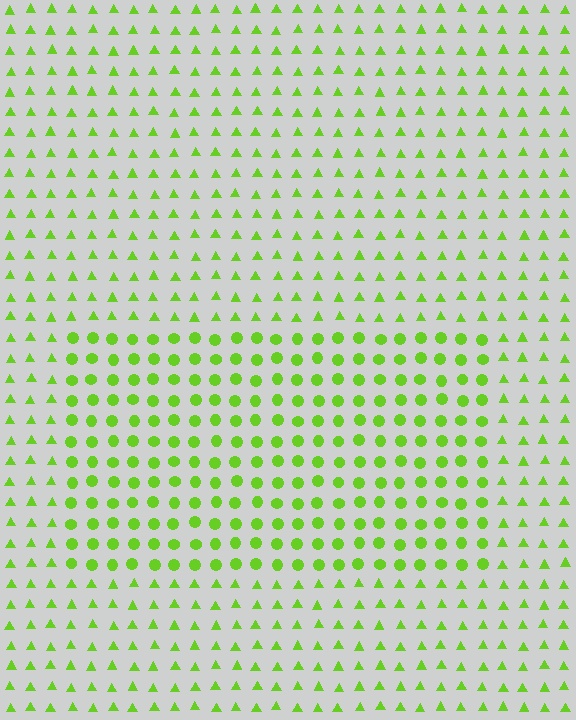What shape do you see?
I see a rectangle.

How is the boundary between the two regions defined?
The boundary is defined by a change in element shape: circles inside vs. triangles outside. All elements share the same color and spacing.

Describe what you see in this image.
The image is filled with small lime elements arranged in a uniform grid. A rectangle-shaped region contains circles, while the surrounding area contains triangles. The boundary is defined purely by the change in element shape.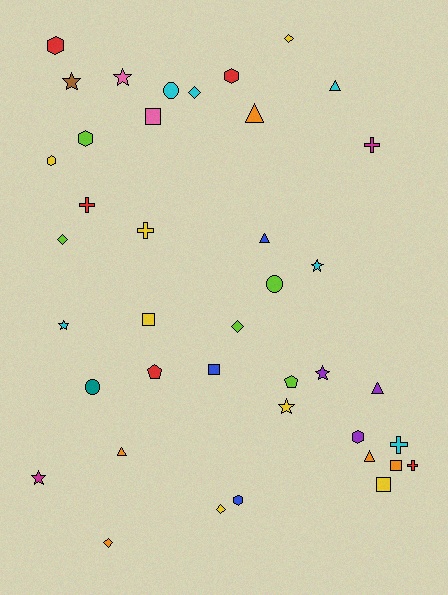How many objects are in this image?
There are 40 objects.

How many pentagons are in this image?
There are 2 pentagons.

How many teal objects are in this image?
There is 1 teal object.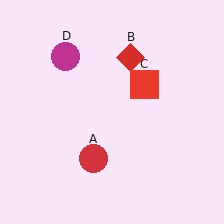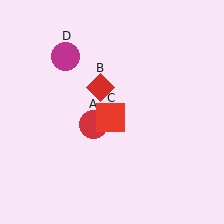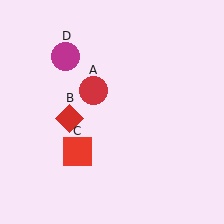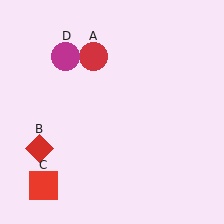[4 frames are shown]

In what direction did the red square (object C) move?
The red square (object C) moved down and to the left.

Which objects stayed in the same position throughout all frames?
Magenta circle (object D) remained stationary.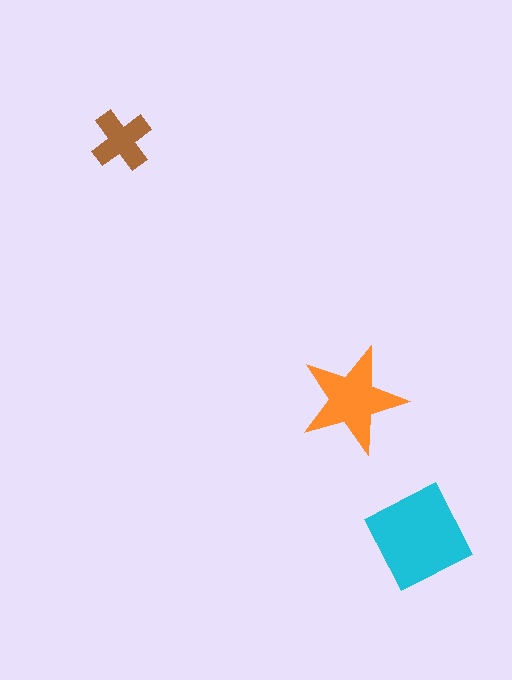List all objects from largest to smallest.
The cyan diamond, the orange star, the brown cross.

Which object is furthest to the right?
The cyan diamond is rightmost.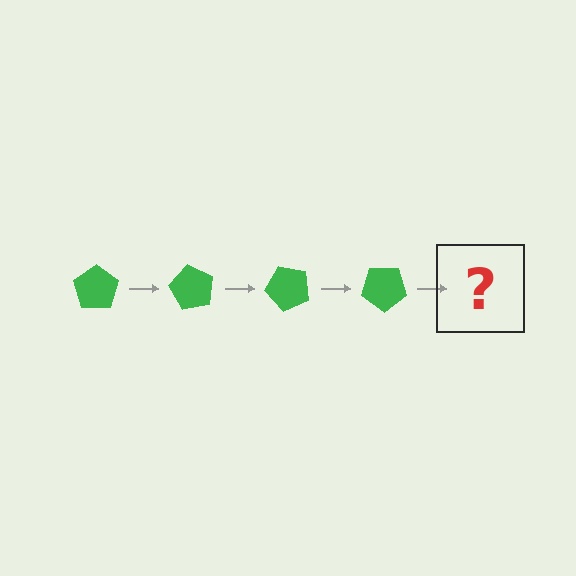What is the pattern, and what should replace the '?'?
The pattern is that the pentagon rotates 60 degrees each step. The '?' should be a green pentagon rotated 240 degrees.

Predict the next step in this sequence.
The next step is a green pentagon rotated 240 degrees.